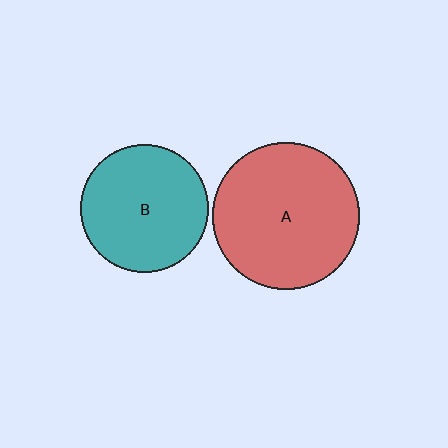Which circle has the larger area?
Circle A (red).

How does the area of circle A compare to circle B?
Approximately 1.3 times.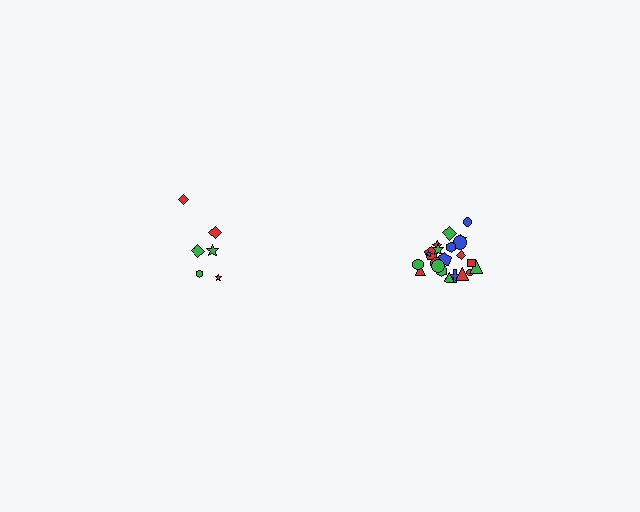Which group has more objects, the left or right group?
The right group.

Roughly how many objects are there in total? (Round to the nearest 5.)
Roughly 30 objects in total.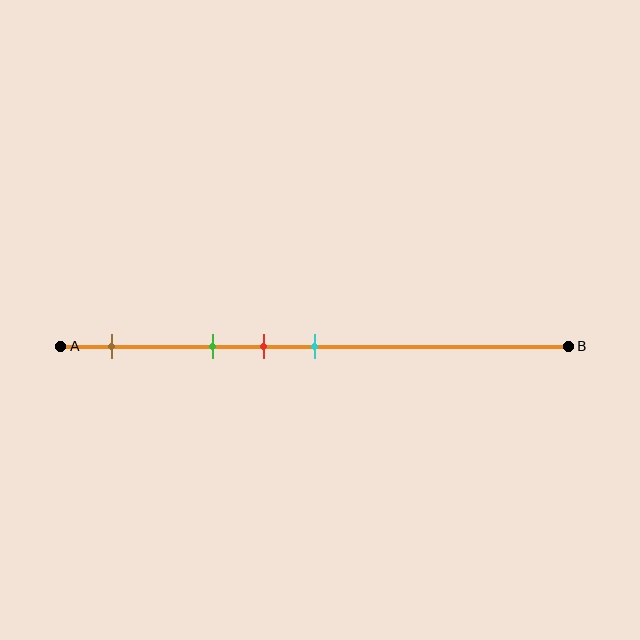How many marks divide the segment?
There are 4 marks dividing the segment.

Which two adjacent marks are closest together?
The red and cyan marks are the closest adjacent pair.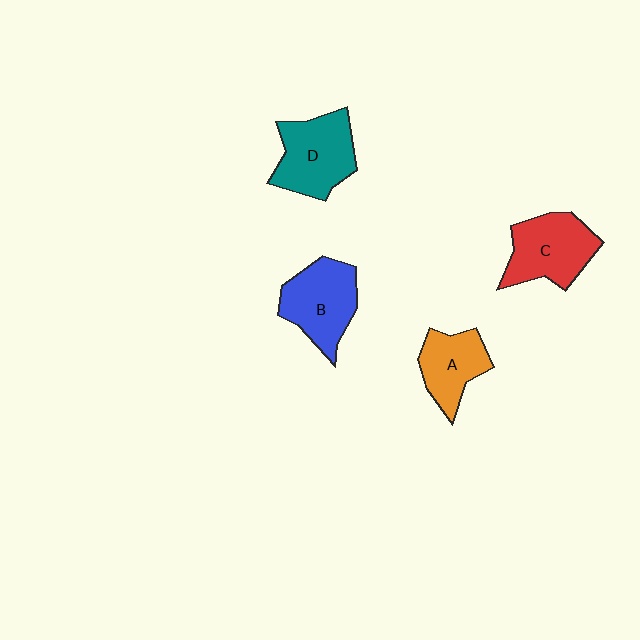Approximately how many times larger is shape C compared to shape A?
Approximately 1.3 times.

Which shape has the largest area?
Shape D (teal).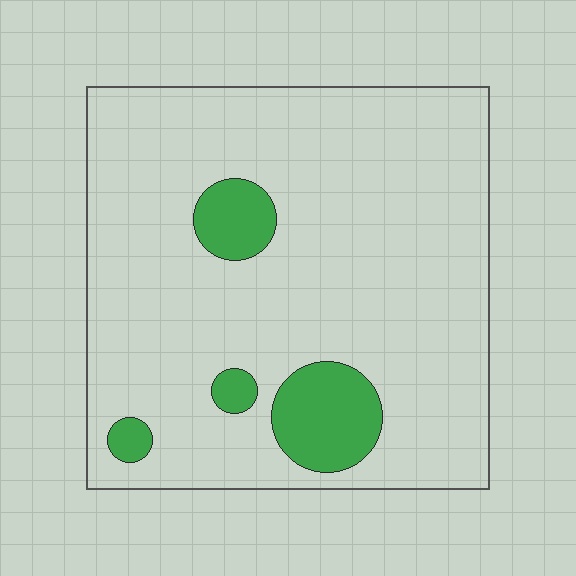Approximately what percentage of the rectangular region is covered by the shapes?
Approximately 10%.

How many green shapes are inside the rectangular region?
4.